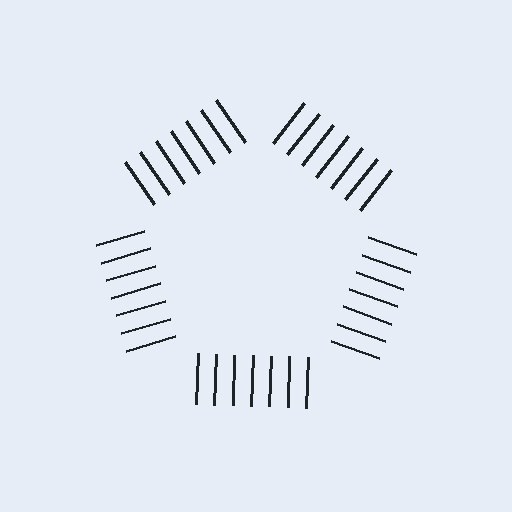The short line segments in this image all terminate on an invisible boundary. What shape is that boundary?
An illusory pentagon — the line segments terminate on its edges but no continuous stroke is drawn.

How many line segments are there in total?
35 — 7 along each of the 5 edges.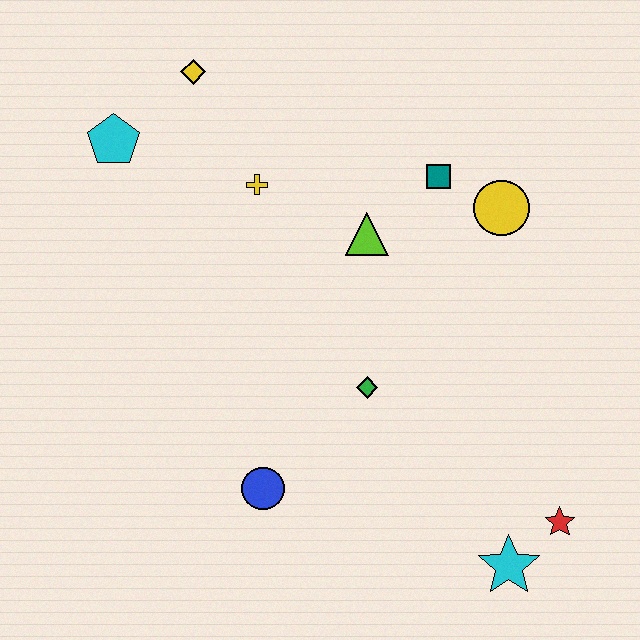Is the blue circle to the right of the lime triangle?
No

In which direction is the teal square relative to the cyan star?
The teal square is above the cyan star.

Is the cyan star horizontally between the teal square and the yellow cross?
No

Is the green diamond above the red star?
Yes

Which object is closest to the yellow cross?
The lime triangle is closest to the yellow cross.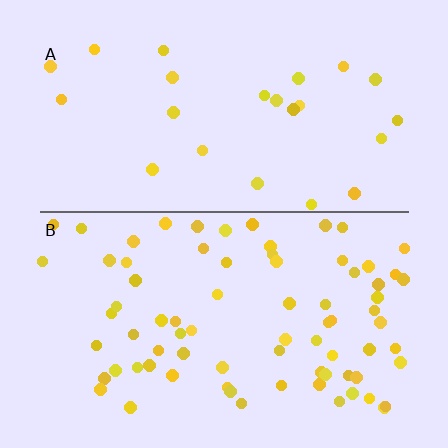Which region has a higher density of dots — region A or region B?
B (the bottom).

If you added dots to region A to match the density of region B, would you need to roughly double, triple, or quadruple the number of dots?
Approximately triple.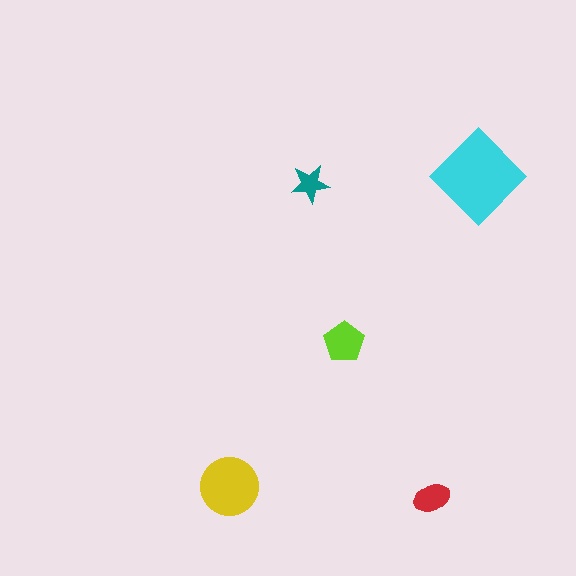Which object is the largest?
The cyan diamond.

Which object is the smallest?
The teal star.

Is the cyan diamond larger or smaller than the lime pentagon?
Larger.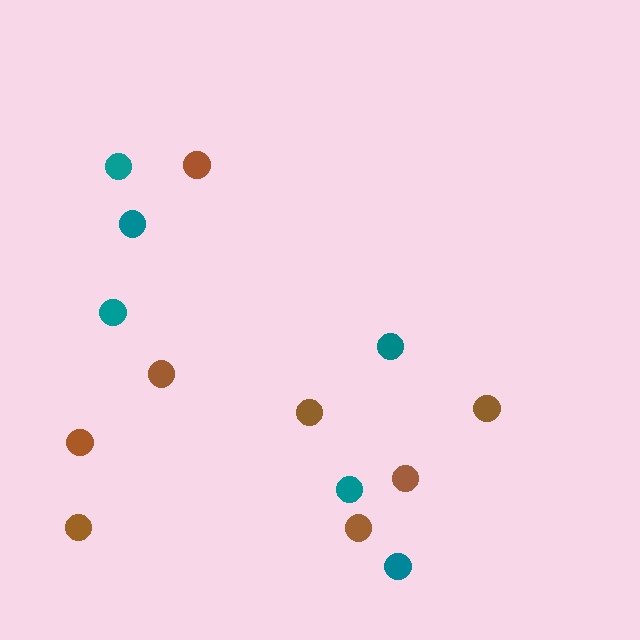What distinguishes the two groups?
There are 2 groups: one group of brown circles (8) and one group of teal circles (6).